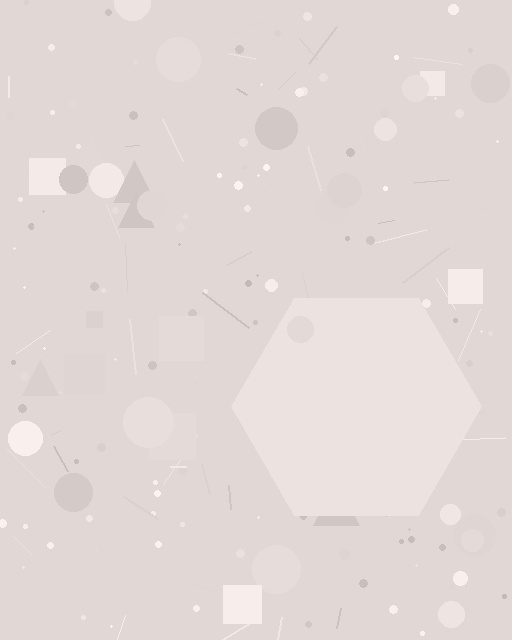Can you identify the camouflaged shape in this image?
The camouflaged shape is a hexagon.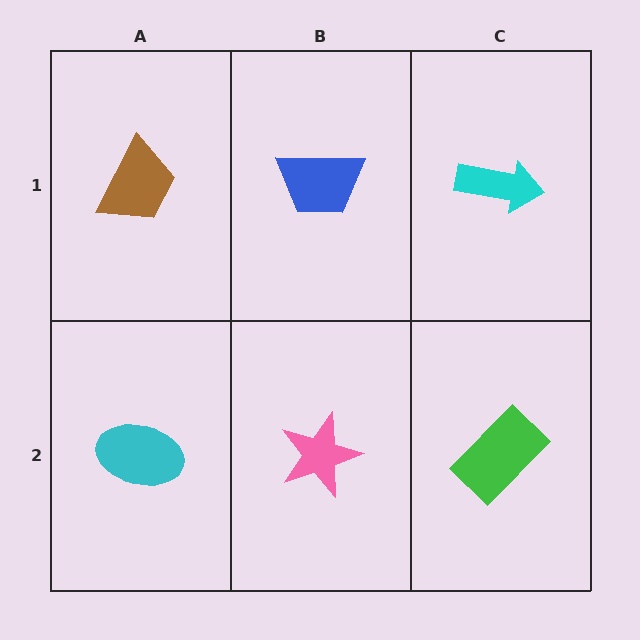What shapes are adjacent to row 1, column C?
A green rectangle (row 2, column C), a blue trapezoid (row 1, column B).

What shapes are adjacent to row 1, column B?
A pink star (row 2, column B), a brown trapezoid (row 1, column A), a cyan arrow (row 1, column C).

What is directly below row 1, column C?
A green rectangle.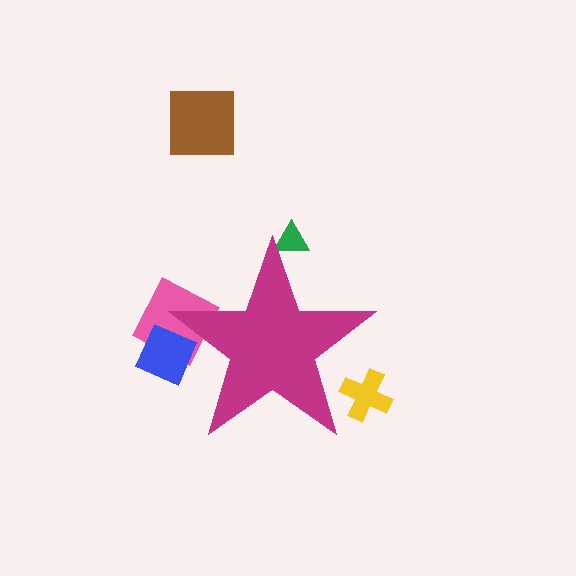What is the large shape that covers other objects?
A magenta star.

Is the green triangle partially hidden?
Yes, the green triangle is partially hidden behind the magenta star.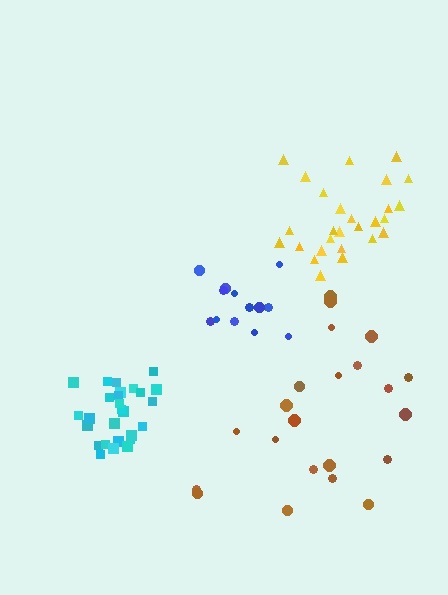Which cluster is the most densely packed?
Cyan.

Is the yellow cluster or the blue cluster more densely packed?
Yellow.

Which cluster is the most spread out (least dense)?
Brown.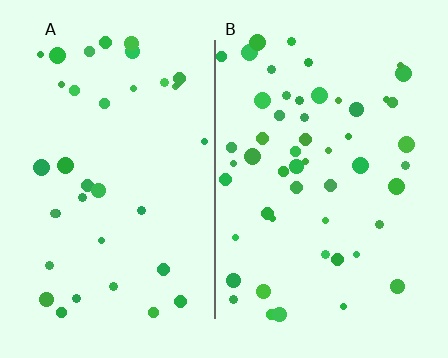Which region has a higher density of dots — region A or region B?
B (the right).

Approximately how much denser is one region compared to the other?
Approximately 1.4× — region B over region A.